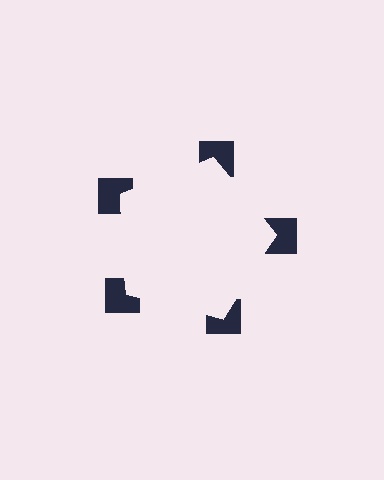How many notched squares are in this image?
There are 5 — one at each vertex of the illusory pentagon.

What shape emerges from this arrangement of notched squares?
An illusory pentagon — its edges are inferred from the aligned wedge cuts in the notched squares, not physically drawn.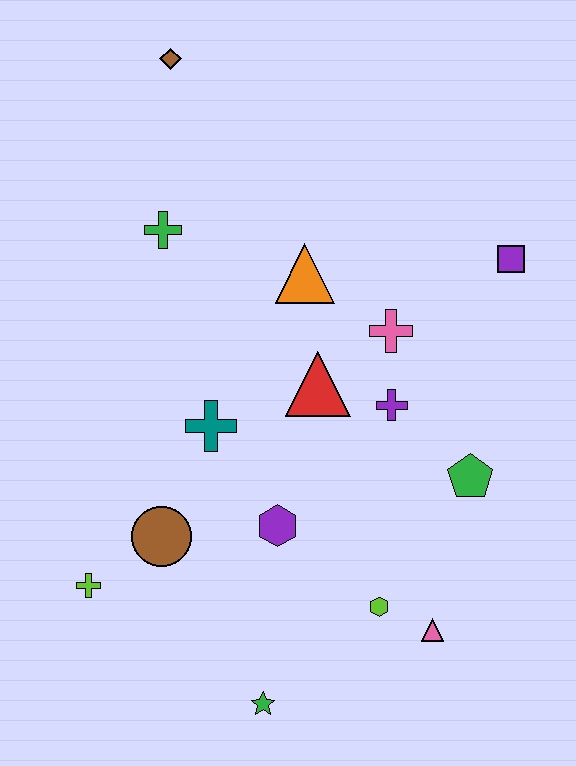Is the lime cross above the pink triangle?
Yes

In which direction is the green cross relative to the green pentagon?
The green cross is to the left of the green pentagon.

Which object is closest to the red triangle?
The purple cross is closest to the red triangle.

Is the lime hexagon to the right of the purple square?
No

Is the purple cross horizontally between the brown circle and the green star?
No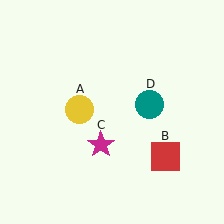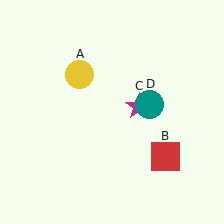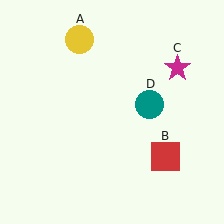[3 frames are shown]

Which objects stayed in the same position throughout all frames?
Red square (object B) and teal circle (object D) remained stationary.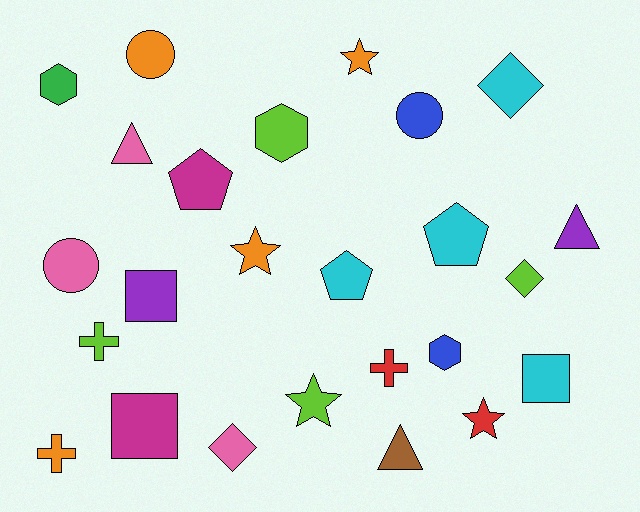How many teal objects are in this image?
There are no teal objects.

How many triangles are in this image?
There are 3 triangles.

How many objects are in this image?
There are 25 objects.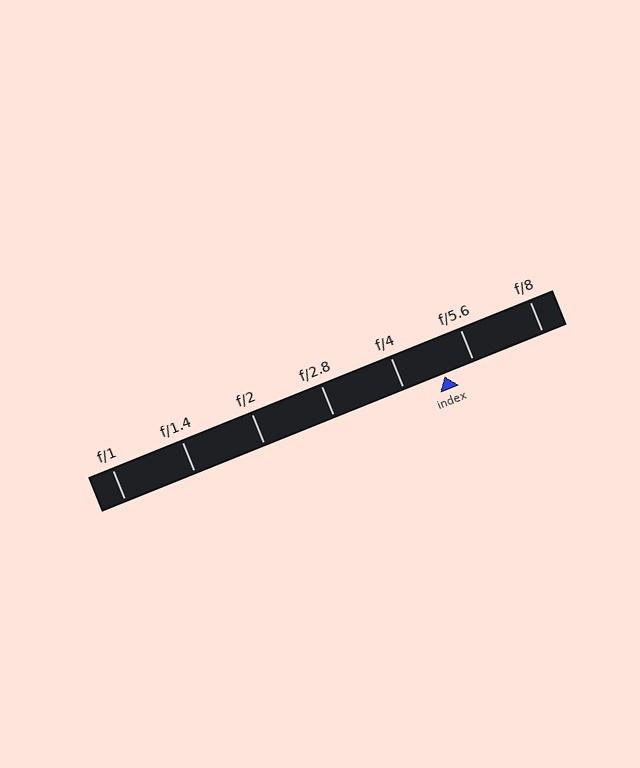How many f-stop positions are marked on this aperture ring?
There are 7 f-stop positions marked.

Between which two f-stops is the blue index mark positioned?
The index mark is between f/4 and f/5.6.